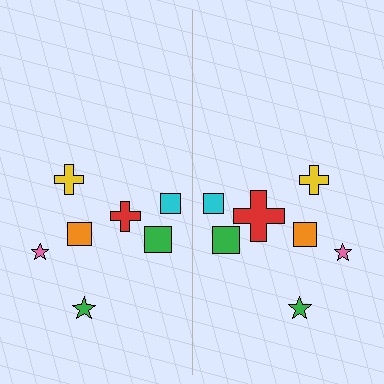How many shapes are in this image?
There are 14 shapes in this image.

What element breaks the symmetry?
The red cross on the right side has a different size than its mirror counterpart.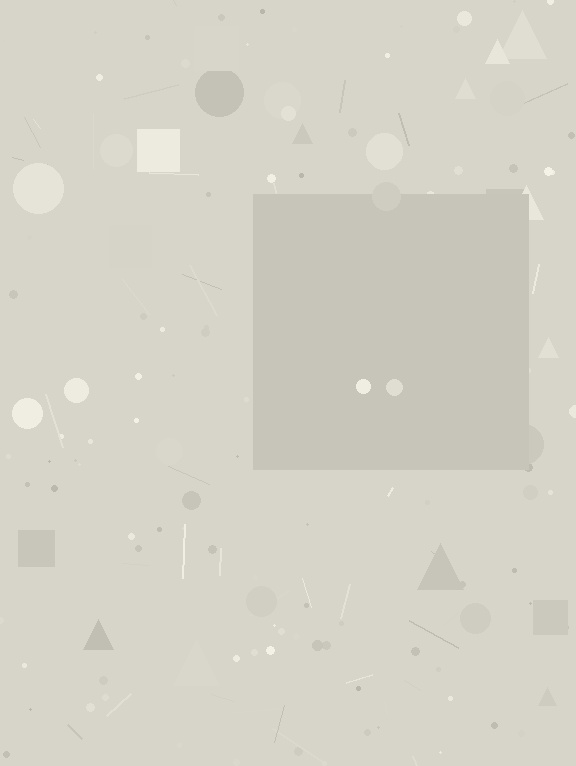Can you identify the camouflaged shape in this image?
The camouflaged shape is a square.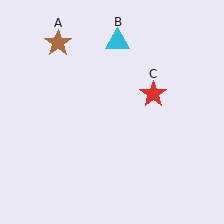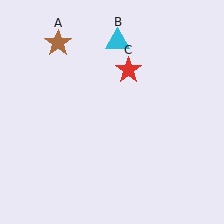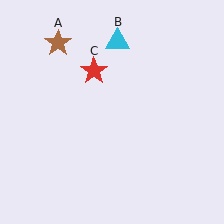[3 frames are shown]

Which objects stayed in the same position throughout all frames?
Brown star (object A) and cyan triangle (object B) remained stationary.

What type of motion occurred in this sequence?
The red star (object C) rotated counterclockwise around the center of the scene.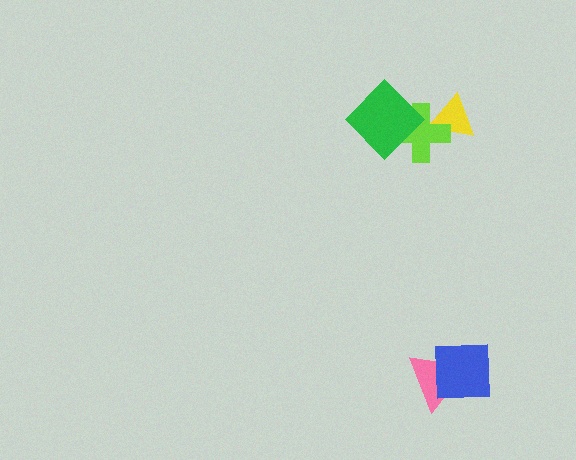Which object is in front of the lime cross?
The green diamond is in front of the lime cross.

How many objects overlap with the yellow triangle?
1 object overlaps with the yellow triangle.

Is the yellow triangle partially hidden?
Yes, it is partially covered by another shape.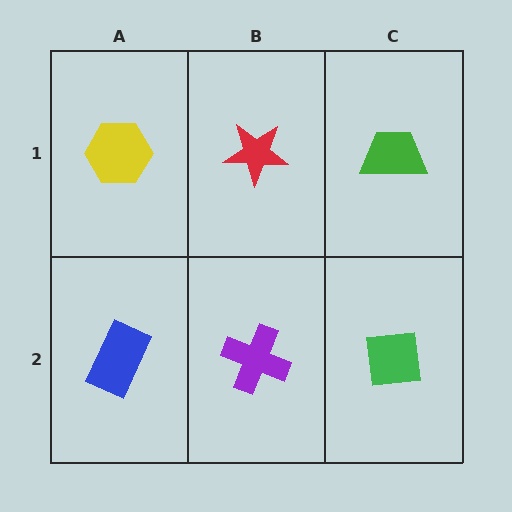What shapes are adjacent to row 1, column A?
A blue rectangle (row 2, column A), a red star (row 1, column B).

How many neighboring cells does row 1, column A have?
2.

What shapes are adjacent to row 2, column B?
A red star (row 1, column B), a blue rectangle (row 2, column A), a green square (row 2, column C).